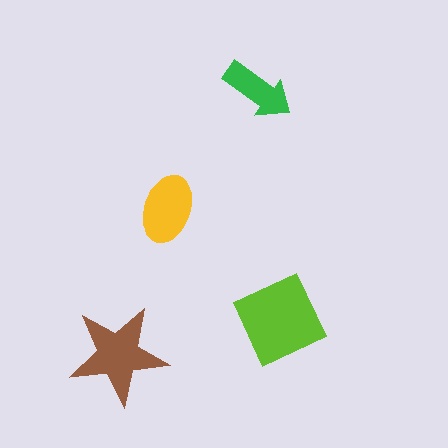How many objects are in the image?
There are 4 objects in the image.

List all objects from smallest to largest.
The green arrow, the yellow ellipse, the brown star, the lime diamond.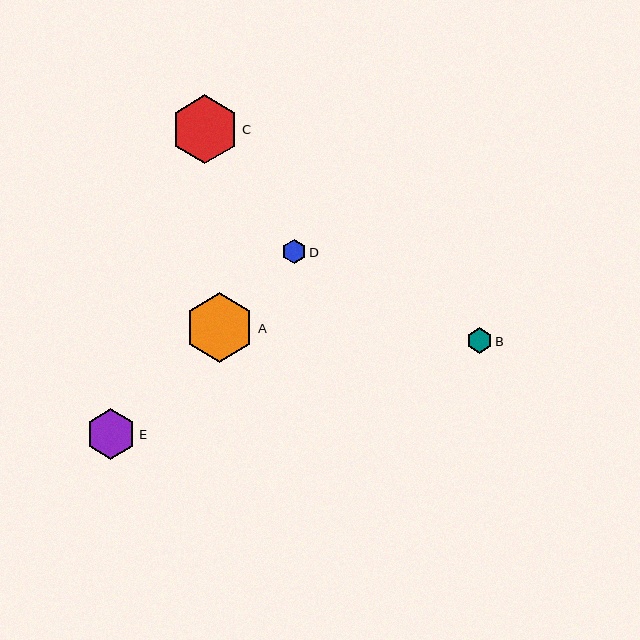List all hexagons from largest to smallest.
From largest to smallest: A, C, E, B, D.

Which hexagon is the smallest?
Hexagon D is the smallest with a size of approximately 24 pixels.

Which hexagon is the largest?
Hexagon A is the largest with a size of approximately 70 pixels.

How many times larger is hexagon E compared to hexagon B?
Hexagon E is approximately 2.0 times the size of hexagon B.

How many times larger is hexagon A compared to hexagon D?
Hexagon A is approximately 2.9 times the size of hexagon D.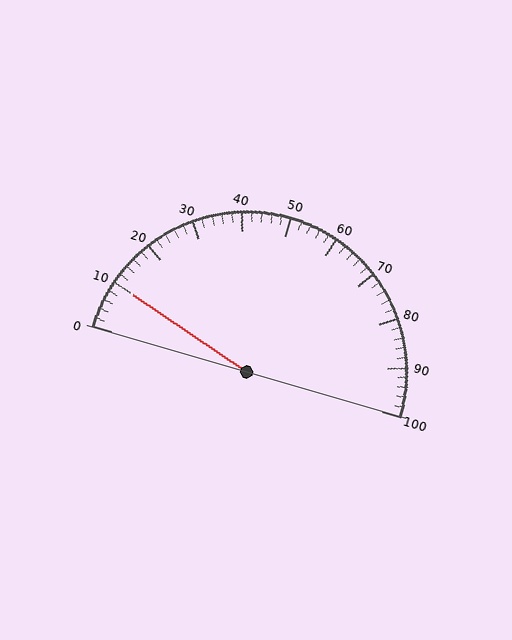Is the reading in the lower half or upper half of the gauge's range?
The reading is in the lower half of the range (0 to 100).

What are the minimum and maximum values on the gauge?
The gauge ranges from 0 to 100.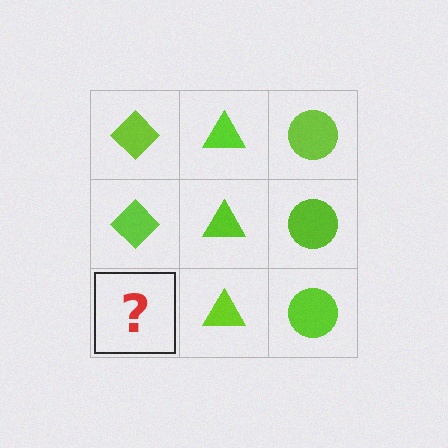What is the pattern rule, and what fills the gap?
The rule is that each column has a consistent shape. The gap should be filled with a lime diamond.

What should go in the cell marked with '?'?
The missing cell should contain a lime diamond.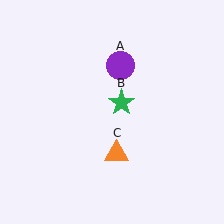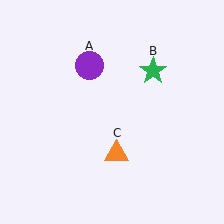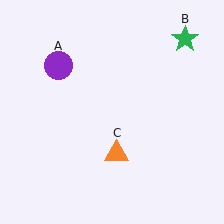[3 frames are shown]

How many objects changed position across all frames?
2 objects changed position: purple circle (object A), green star (object B).